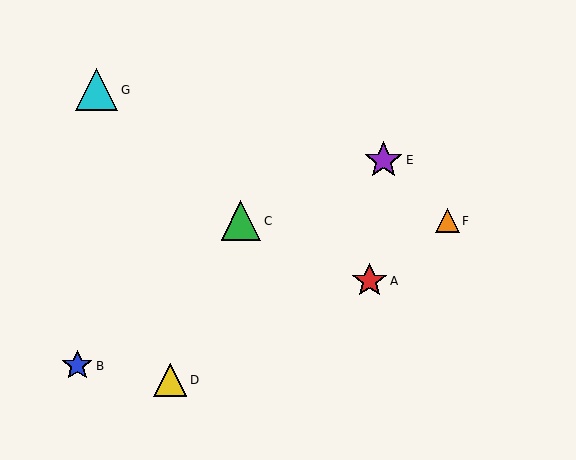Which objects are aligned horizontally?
Objects C, F are aligned horizontally.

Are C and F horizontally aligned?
Yes, both are at y≈221.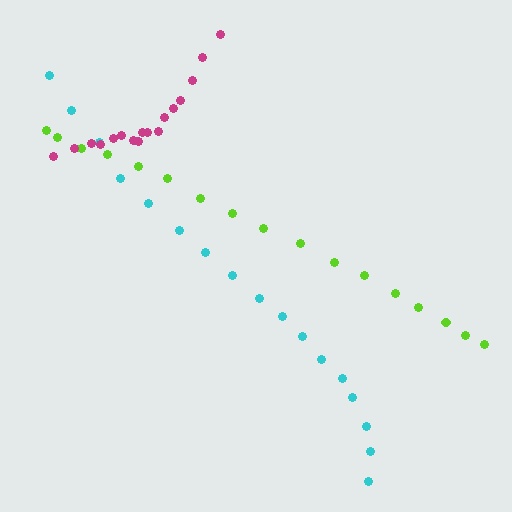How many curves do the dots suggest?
There are 3 distinct paths.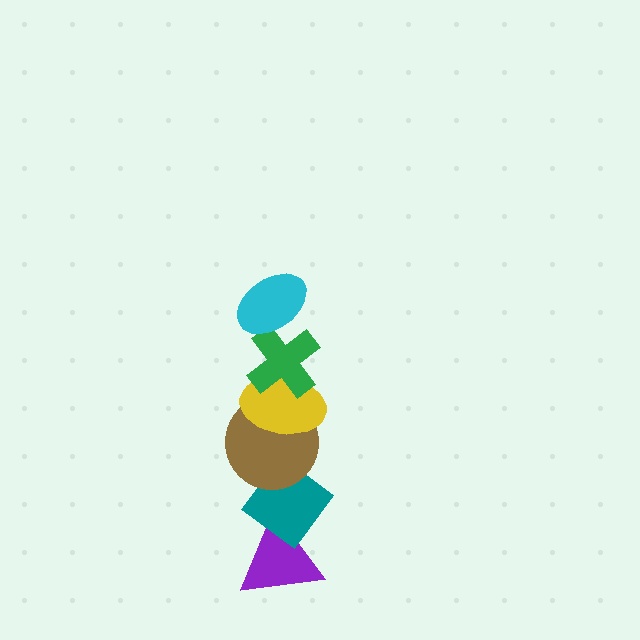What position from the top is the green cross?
The green cross is 2nd from the top.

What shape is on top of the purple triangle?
The teal diamond is on top of the purple triangle.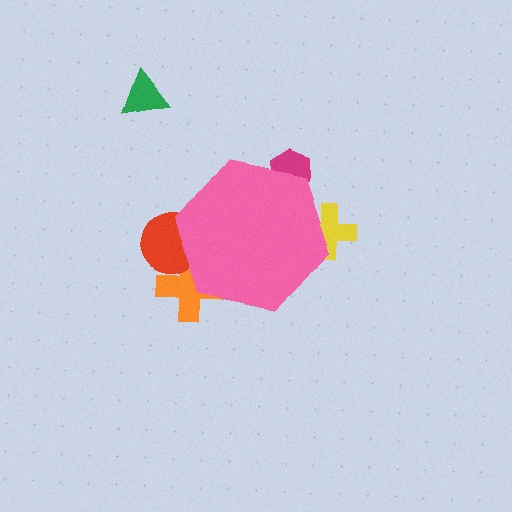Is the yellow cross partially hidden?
Yes, the yellow cross is partially hidden behind the pink hexagon.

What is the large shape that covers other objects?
A pink hexagon.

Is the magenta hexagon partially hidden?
Yes, the magenta hexagon is partially hidden behind the pink hexagon.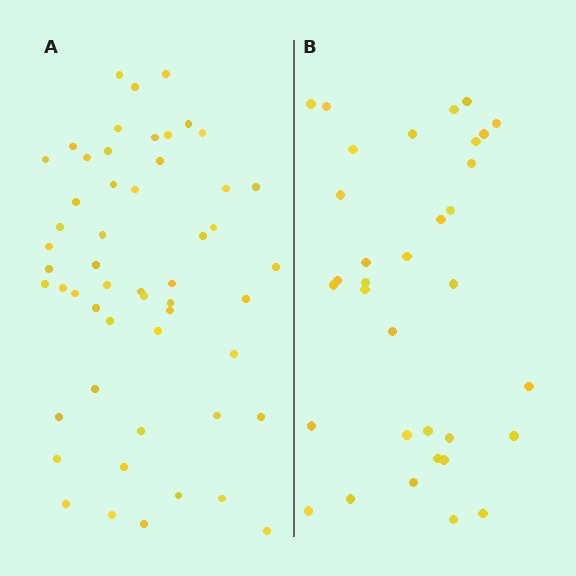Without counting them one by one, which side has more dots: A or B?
Region A (the left region) has more dots.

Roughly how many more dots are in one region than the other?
Region A has approximately 20 more dots than region B.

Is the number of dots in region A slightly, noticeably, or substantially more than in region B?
Region A has substantially more. The ratio is roughly 1.6 to 1.